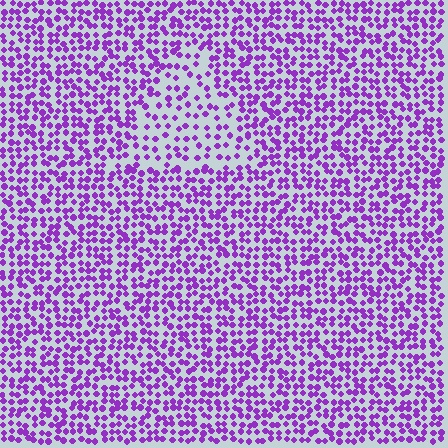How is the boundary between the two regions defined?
The boundary is defined by a change in element density (approximately 1.8x ratio). All elements are the same color, size, and shape.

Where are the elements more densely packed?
The elements are more densely packed outside the triangle boundary.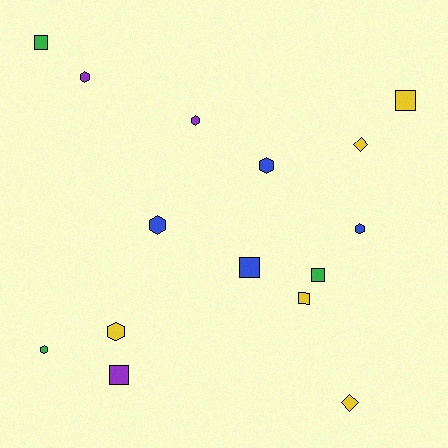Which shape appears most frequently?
Hexagon, with 7 objects.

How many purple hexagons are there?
There are 2 purple hexagons.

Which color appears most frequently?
Yellow, with 5 objects.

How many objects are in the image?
There are 15 objects.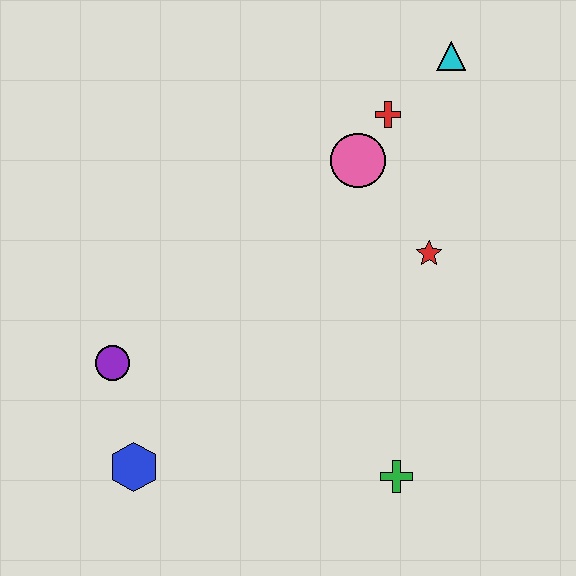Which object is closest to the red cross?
The pink circle is closest to the red cross.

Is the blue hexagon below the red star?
Yes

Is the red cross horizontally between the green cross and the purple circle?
Yes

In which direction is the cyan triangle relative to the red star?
The cyan triangle is above the red star.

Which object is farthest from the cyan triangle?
The blue hexagon is farthest from the cyan triangle.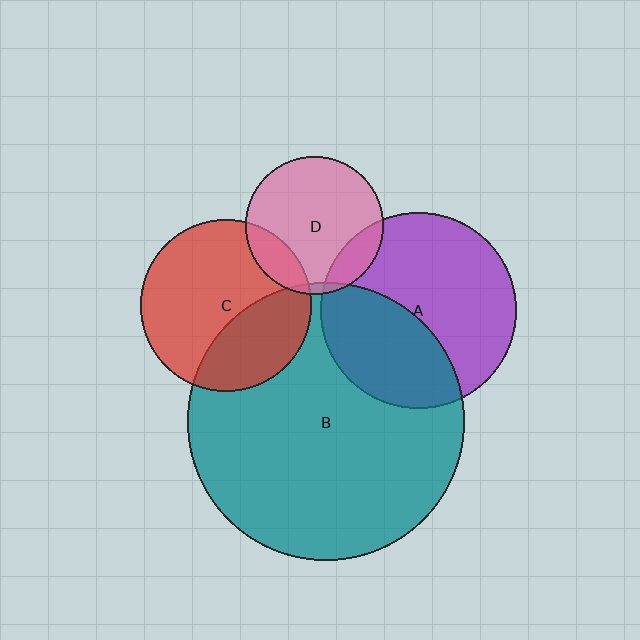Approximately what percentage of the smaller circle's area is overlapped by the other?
Approximately 40%.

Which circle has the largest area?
Circle B (teal).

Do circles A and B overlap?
Yes.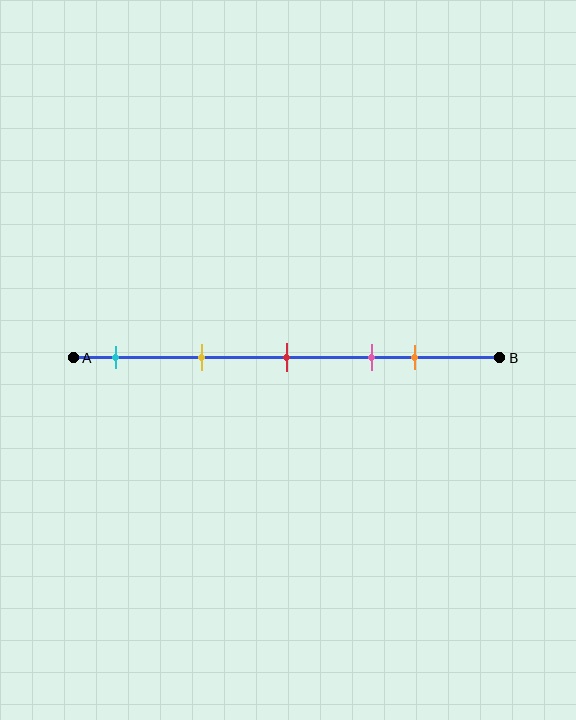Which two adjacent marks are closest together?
The pink and orange marks are the closest adjacent pair.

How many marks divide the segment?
There are 5 marks dividing the segment.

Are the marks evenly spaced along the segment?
No, the marks are not evenly spaced.